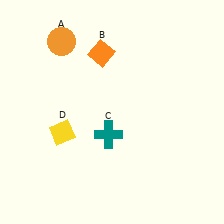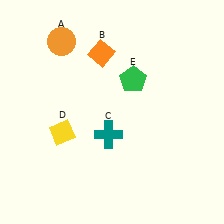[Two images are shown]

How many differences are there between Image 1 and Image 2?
There is 1 difference between the two images.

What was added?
A green pentagon (E) was added in Image 2.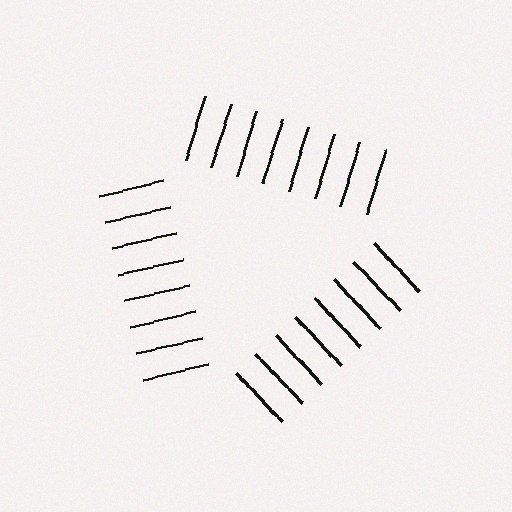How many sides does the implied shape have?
3 sides — the line-ends trace a triangle.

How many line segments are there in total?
24 — 8 along each of the 3 edges.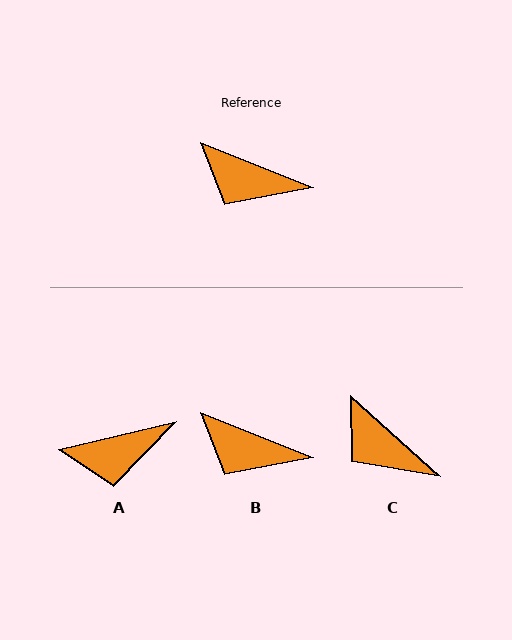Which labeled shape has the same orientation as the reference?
B.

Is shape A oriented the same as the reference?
No, it is off by about 35 degrees.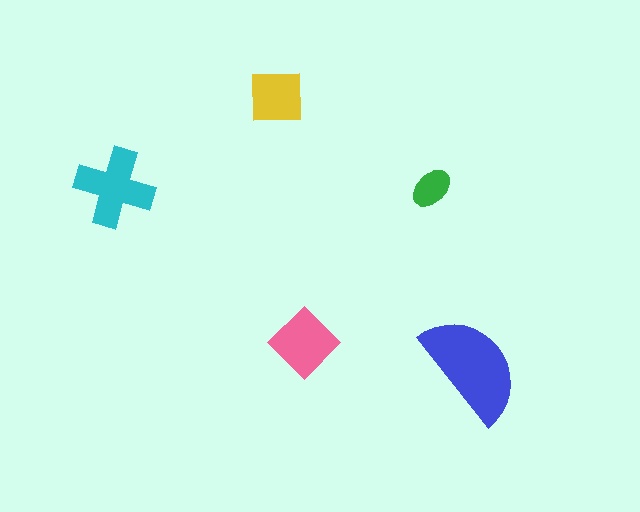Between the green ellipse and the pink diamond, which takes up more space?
The pink diamond.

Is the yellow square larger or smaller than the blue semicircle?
Smaller.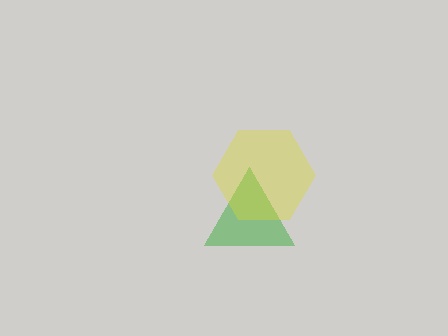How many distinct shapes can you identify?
There are 2 distinct shapes: a green triangle, a yellow hexagon.